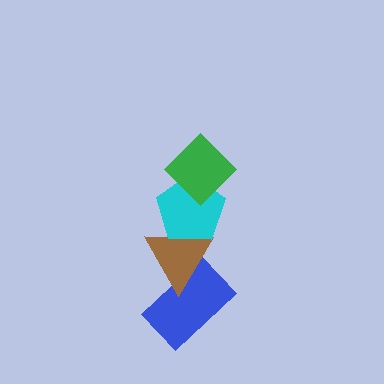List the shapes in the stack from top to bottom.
From top to bottom: the green diamond, the cyan pentagon, the brown triangle, the blue rectangle.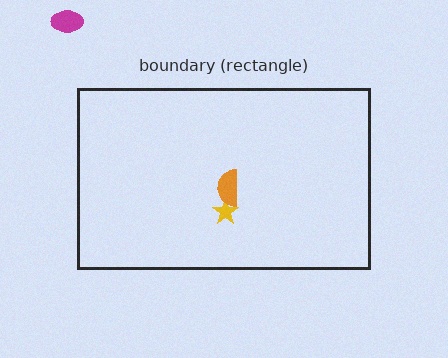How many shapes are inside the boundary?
2 inside, 1 outside.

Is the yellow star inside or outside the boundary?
Inside.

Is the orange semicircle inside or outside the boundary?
Inside.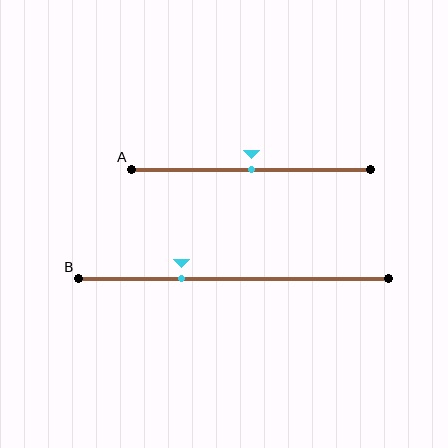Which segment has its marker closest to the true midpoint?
Segment A has its marker closest to the true midpoint.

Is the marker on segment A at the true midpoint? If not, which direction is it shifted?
Yes, the marker on segment A is at the true midpoint.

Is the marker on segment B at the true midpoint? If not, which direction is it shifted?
No, the marker on segment B is shifted to the left by about 17% of the segment length.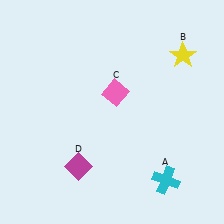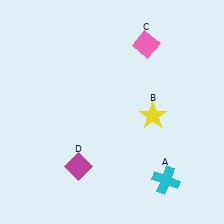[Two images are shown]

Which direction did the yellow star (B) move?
The yellow star (B) moved down.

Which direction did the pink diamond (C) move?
The pink diamond (C) moved up.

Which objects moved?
The objects that moved are: the yellow star (B), the pink diamond (C).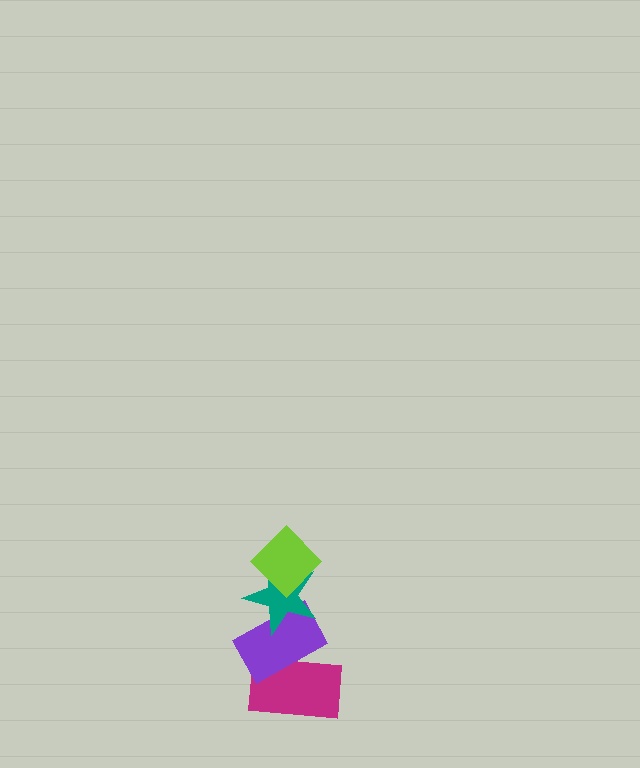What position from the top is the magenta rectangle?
The magenta rectangle is 4th from the top.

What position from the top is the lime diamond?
The lime diamond is 1st from the top.